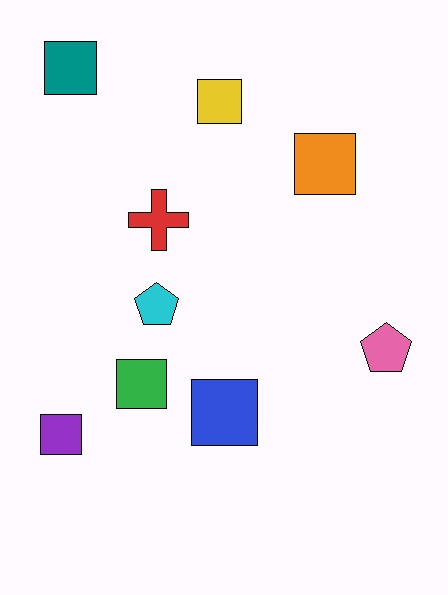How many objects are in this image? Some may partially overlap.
There are 9 objects.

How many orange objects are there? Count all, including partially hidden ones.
There is 1 orange object.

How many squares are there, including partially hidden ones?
There are 6 squares.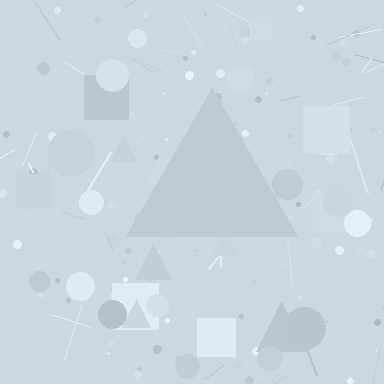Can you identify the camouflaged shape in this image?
The camouflaged shape is a triangle.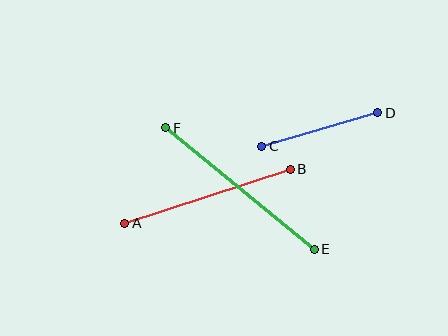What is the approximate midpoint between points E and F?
The midpoint is at approximately (240, 188) pixels.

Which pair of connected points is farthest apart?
Points E and F are farthest apart.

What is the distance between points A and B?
The distance is approximately 174 pixels.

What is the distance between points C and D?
The distance is approximately 121 pixels.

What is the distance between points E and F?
The distance is approximately 192 pixels.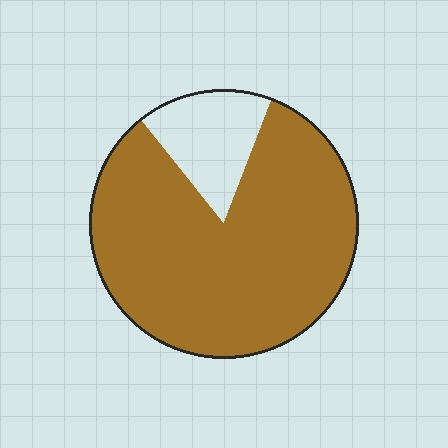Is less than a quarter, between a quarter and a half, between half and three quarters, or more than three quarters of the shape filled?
More than three quarters.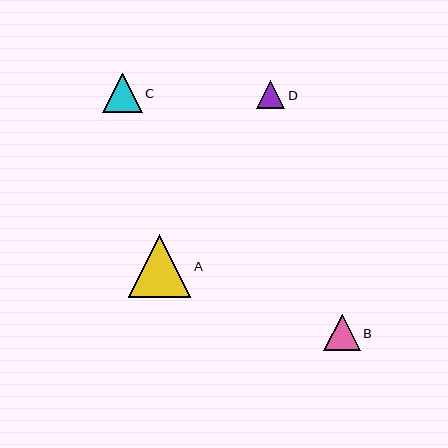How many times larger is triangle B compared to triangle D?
Triangle B is approximately 1.3 times the size of triangle D.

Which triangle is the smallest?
Triangle D is the smallest with a size of approximately 28 pixels.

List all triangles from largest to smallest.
From largest to smallest: A, C, B, D.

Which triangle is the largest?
Triangle A is the largest with a size of approximately 62 pixels.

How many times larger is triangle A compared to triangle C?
Triangle A is approximately 1.6 times the size of triangle C.